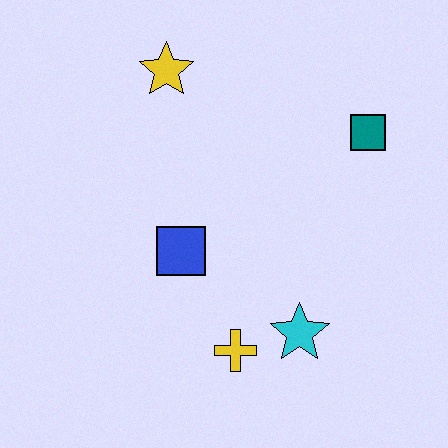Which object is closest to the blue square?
The yellow cross is closest to the blue square.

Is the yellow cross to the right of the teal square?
No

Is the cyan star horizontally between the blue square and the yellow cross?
No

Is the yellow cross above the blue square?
No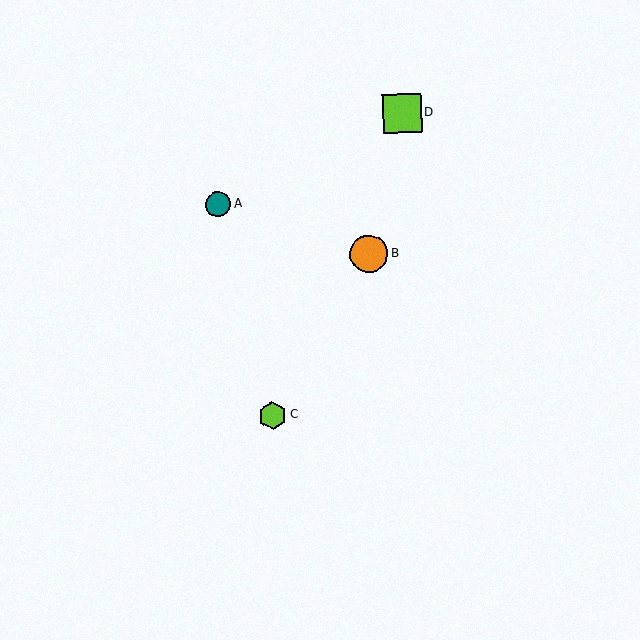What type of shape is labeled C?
Shape C is a lime hexagon.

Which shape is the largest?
The lime square (labeled D) is the largest.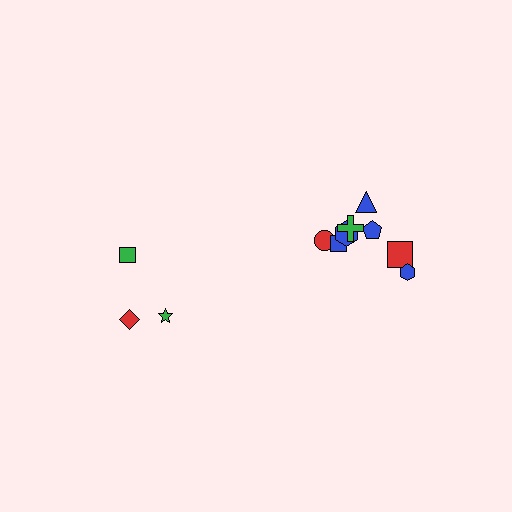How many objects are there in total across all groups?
There are 11 objects.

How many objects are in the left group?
There are 3 objects.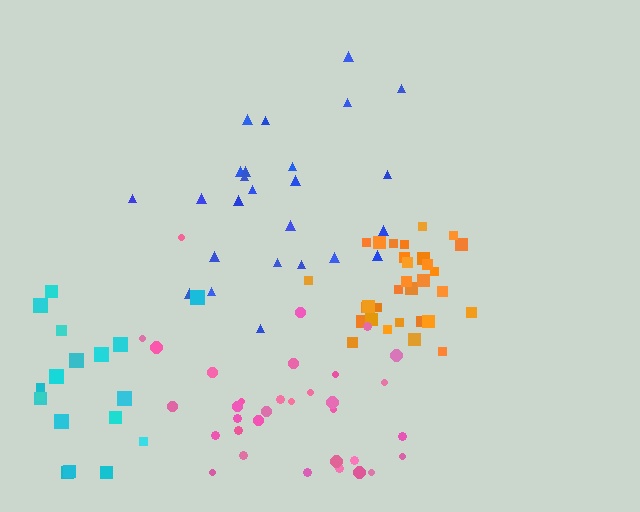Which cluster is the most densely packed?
Orange.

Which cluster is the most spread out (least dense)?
Blue.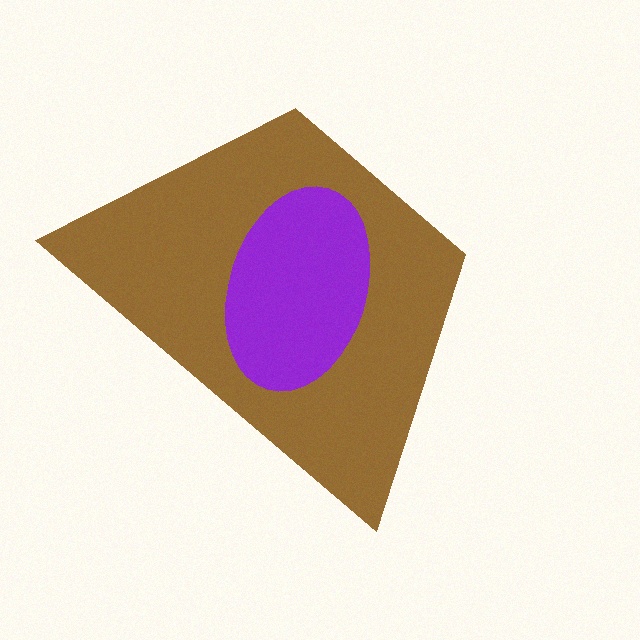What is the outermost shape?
The brown trapezoid.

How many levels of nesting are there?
2.